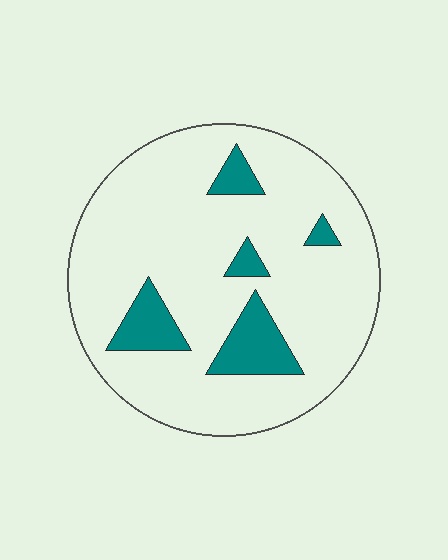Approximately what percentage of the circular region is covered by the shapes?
Approximately 15%.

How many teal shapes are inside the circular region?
5.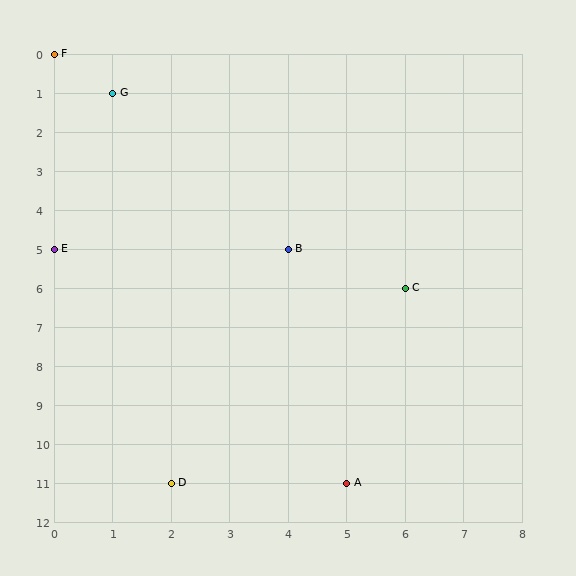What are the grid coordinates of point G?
Point G is at grid coordinates (1, 1).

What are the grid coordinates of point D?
Point D is at grid coordinates (2, 11).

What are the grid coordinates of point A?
Point A is at grid coordinates (5, 11).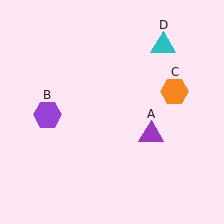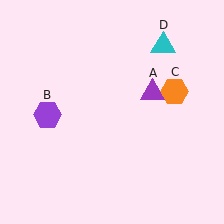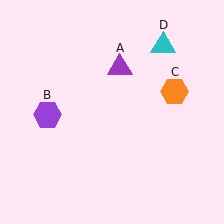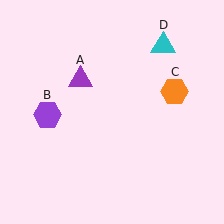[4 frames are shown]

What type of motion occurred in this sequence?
The purple triangle (object A) rotated counterclockwise around the center of the scene.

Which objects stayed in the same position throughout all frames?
Purple hexagon (object B) and orange hexagon (object C) and cyan triangle (object D) remained stationary.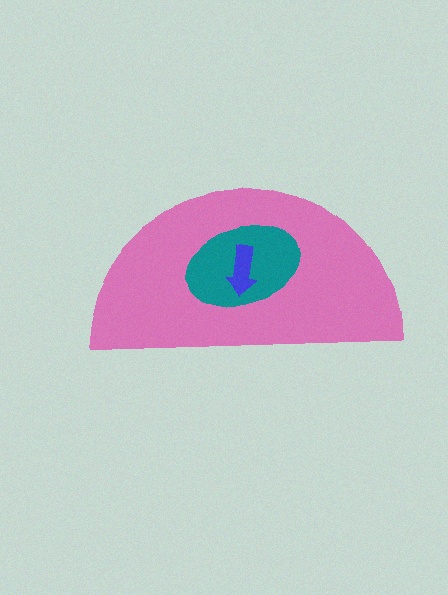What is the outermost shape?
The pink semicircle.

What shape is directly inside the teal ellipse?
The blue arrow.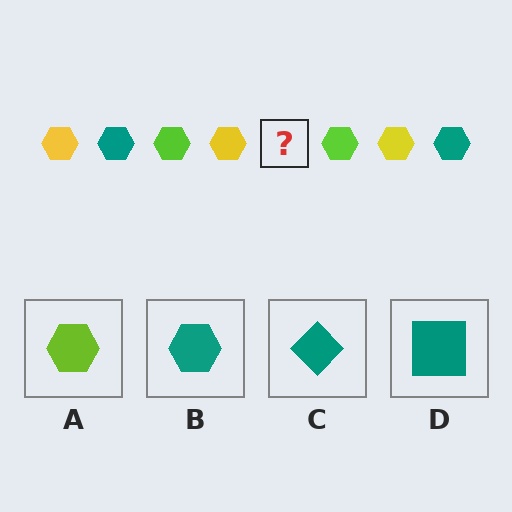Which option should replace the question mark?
Option B.